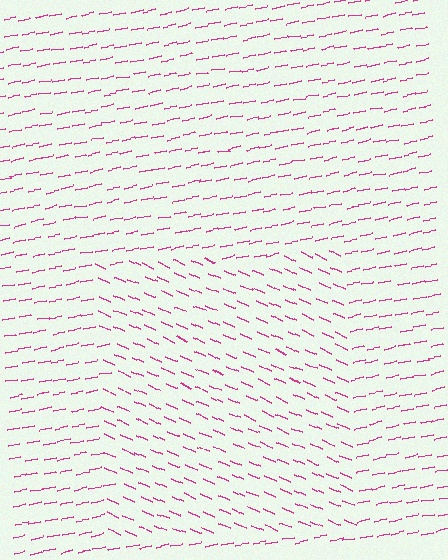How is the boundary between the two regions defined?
The boundary is defined purely by a change in line orientation (approximately 35 degrees difference). All lines are the same color and thickness.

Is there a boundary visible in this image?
Yes, there is a texture boundary formed by a change in line orientation.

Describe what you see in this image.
The image is filled with small magenta line segments. A rectangle region in the image has lines oriented differently from the surrounding lines, creating a visible texture boundary.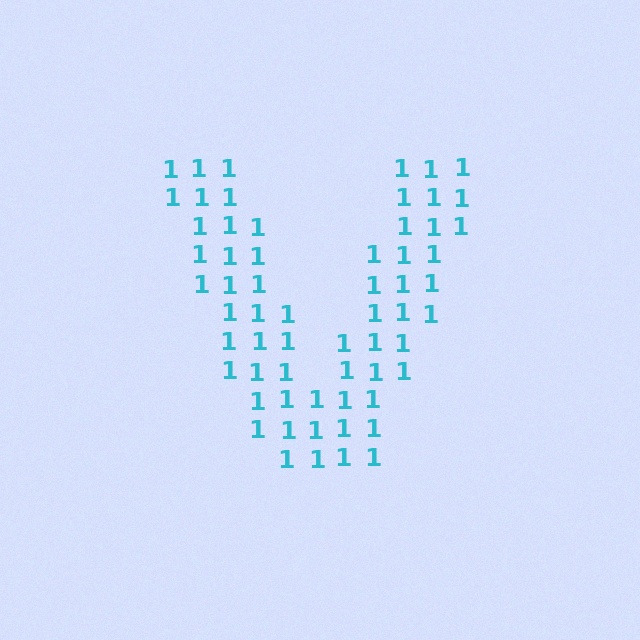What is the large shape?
The large shape is the letter V.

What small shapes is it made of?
It is made of small digit 1's.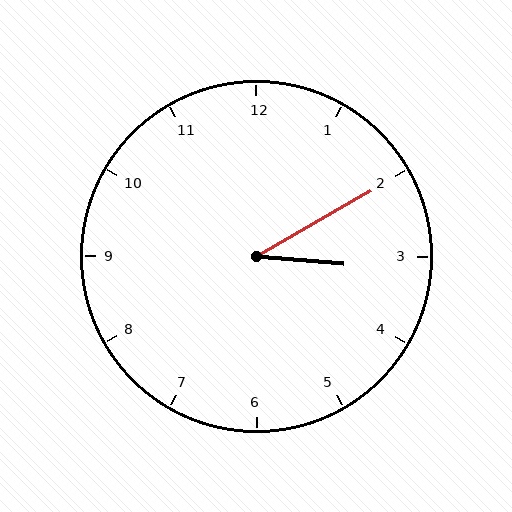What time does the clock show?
3:10.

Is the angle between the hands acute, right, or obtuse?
It is acute.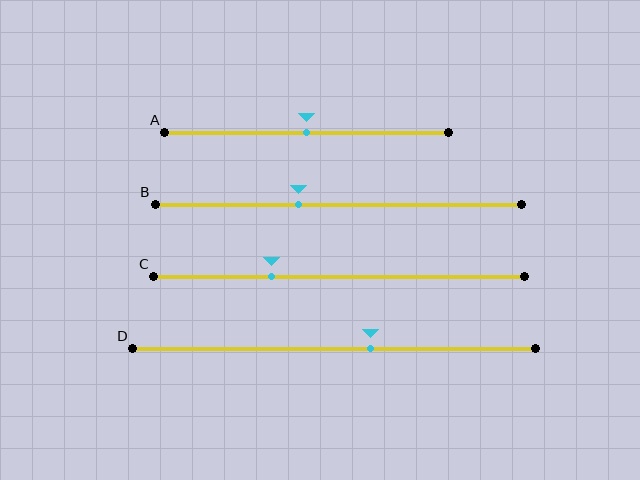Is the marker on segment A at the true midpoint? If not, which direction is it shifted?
Yes, the marker on segment A is at the true midpoint.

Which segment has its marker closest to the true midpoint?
Segment A has its marker closest to the true midpoint.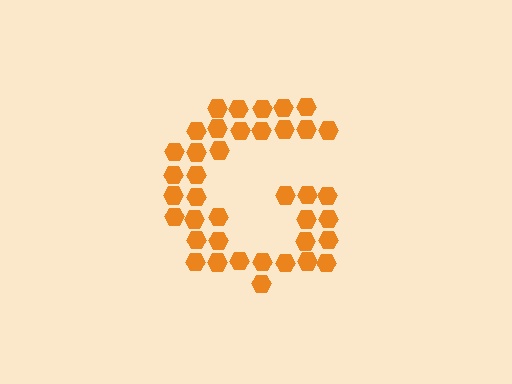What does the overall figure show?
The overall figure shows the letter G.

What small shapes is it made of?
It is made of small hexagons.